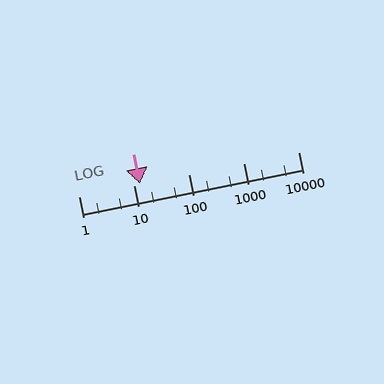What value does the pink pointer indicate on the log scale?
The pointer indicates approximately 13.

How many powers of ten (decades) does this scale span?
The scale spans 4 decades, from 1 to 10000.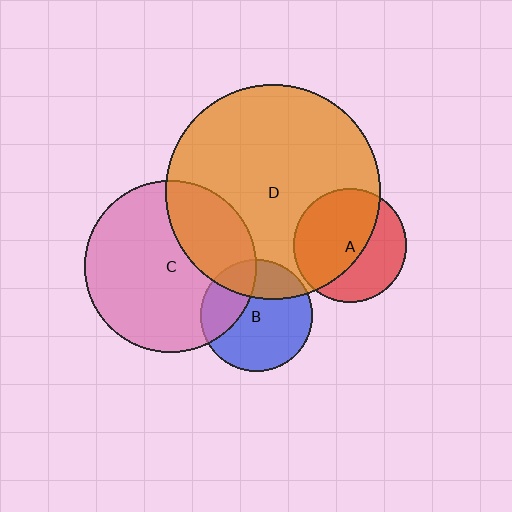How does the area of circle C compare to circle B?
Approximately 2.3 times.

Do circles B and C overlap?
Yes.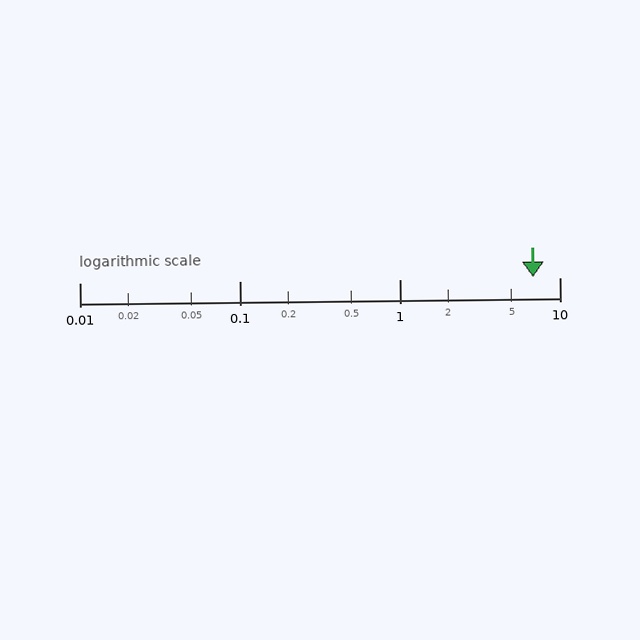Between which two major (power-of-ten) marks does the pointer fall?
The pointer is between 1 and 10.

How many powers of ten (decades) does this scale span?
The scale spans 3 decades, from 0.01 to 10.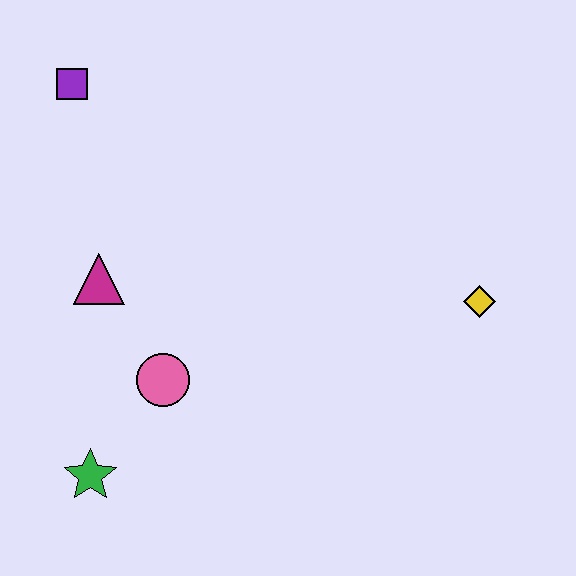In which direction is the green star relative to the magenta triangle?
The green star is below the magenta triangle.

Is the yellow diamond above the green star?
Yes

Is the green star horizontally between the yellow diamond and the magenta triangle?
No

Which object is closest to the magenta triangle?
The pink circle is closest to the magenta triangle.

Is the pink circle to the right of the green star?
Yes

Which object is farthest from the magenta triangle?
The yellow diamond is farthest from the magenta triangle.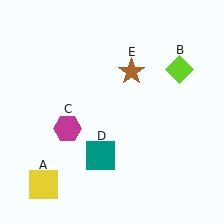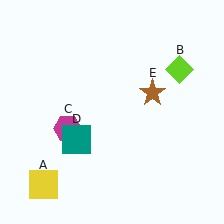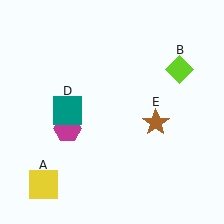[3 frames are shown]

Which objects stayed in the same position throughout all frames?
Yellow square (object A) and lime diamond (object B) and magenta hexagon (object C) remained stationary.